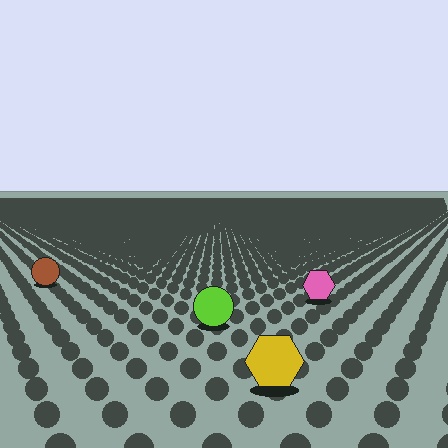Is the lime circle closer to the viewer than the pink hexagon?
Yes. The lime circle is closer — you can tell from the texture gradient: the ground texture is coarser near it.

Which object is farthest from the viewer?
The brown circle is farthest from the viewer. It appears smaller and the ground texture around it is denser.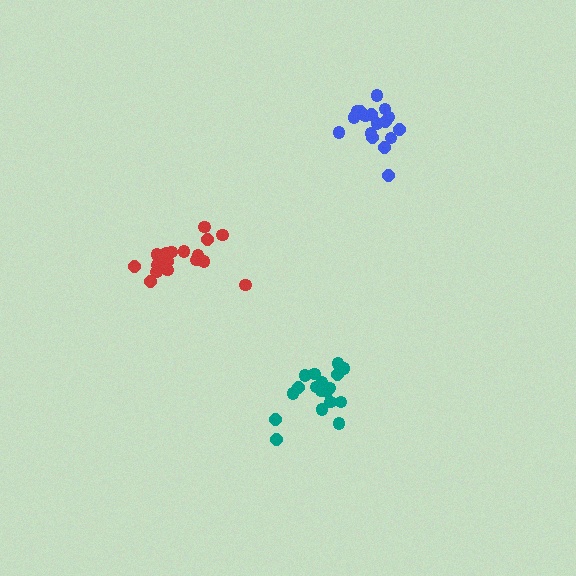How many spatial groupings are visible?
There are 3 spatial groupings.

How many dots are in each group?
Group 1: 19 dots, Group 2: 17 dots, Group 3: 18 dots (54 total).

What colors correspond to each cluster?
The clusters are colored: teal, blue, red.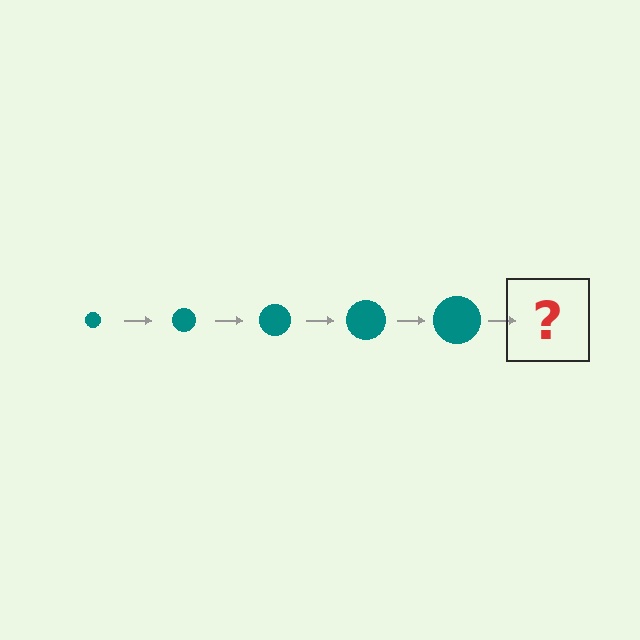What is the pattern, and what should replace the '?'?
The pattern is that the circle gets progressively larger each step. The '?' should be a teal circle, larger than the previous one.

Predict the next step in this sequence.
The next step is a teal circle, larger than the previous one.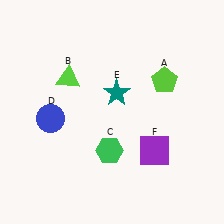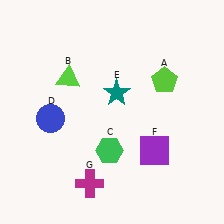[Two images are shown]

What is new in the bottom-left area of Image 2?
A magenta cross (G) was added in the bottom-left area of Image 2.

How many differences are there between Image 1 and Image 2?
There is 1 difference between the two images.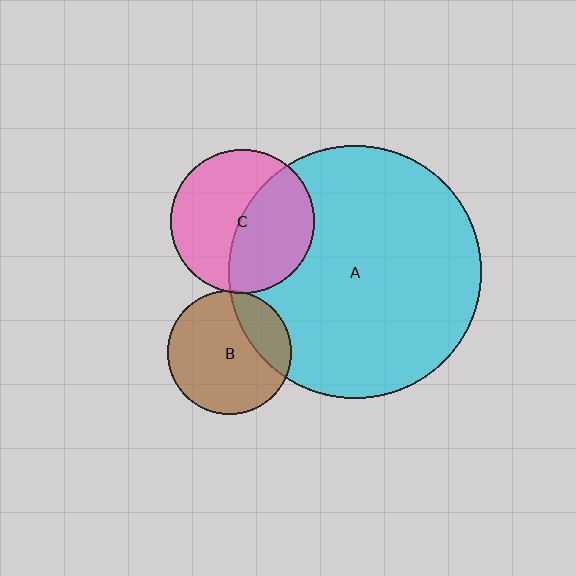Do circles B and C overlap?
Yes.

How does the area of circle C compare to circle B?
Approximately 1.4 times.